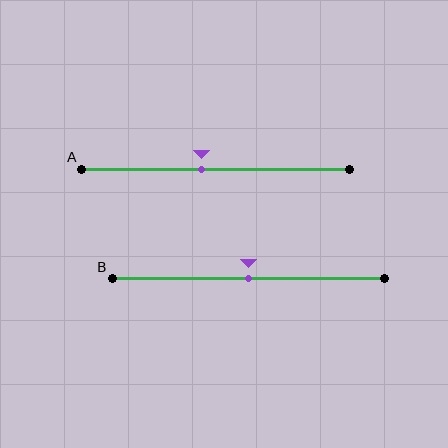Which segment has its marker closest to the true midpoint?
Segment B has its marker closest to the true midpoint.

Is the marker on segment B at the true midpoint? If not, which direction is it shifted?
Yes, the marker on segment B is at the true midpoint.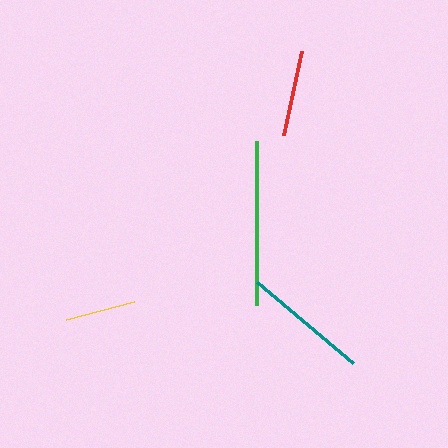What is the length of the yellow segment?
The yellow segment is approximately 71 pixels long.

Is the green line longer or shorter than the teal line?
The green line is longer than the teal line.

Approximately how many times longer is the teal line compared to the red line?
The teal line is approximately 1.4 times the length of the red line.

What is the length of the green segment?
The green segment is approximately 163 pixels long.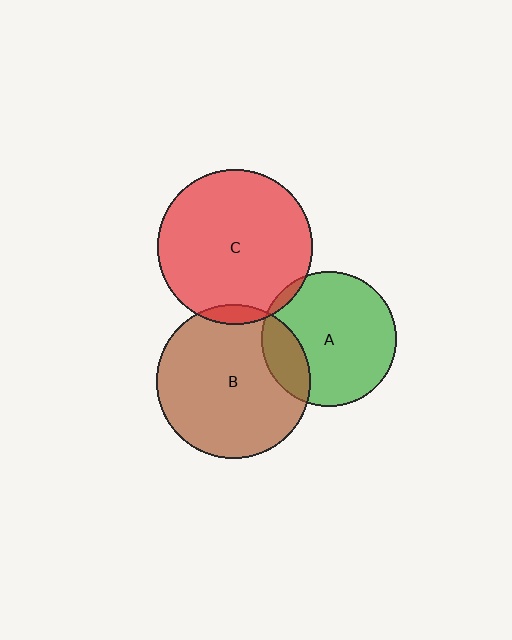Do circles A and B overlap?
Yes.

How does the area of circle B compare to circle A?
Approximately 1.3 times.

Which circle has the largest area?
Circle C (red).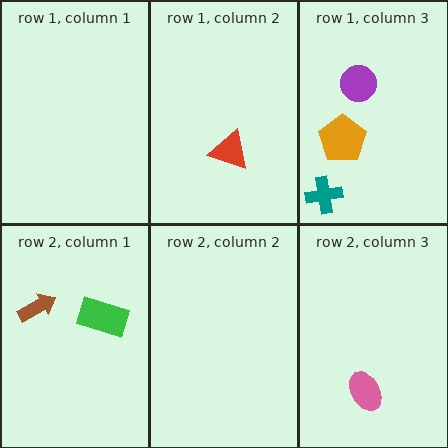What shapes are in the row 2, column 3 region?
The pink ellipse.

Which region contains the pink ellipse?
The row 2, column 3 region.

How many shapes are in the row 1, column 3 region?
3.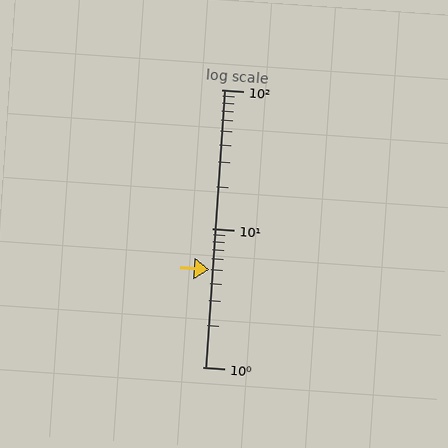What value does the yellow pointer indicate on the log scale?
The pointer indicates approximately 5.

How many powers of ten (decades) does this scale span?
The scale spans 2 decades, from 1 to 100.